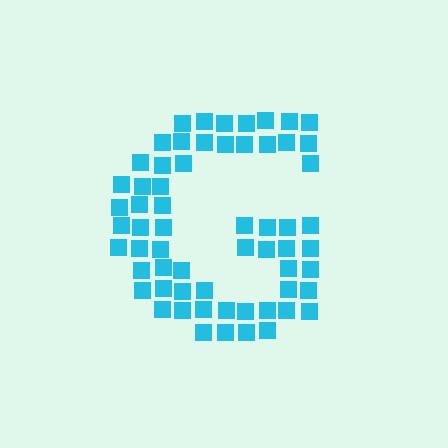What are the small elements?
The small elements are squares.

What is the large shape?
The large shape is the letter G.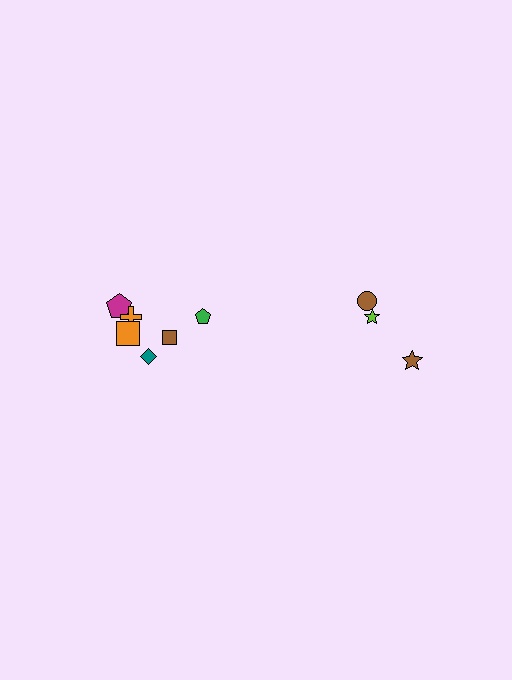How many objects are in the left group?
There are 6 objects.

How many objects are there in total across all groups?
There are 9 objects.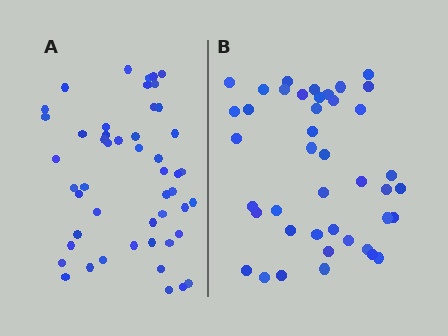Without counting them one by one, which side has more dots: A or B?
Region A (the left region) has more dots.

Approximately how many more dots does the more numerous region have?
Region A has roughly 8 or so more dots than region B.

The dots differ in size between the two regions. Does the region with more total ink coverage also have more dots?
No. Region B has more total ink coverage because its dots are larger, but region A actually contains more individual dots. Total area can be misleading — the number of items is what matters here.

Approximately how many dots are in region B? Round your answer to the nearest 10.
About 40 dots. (The exact count is 42, which rounds to 40.)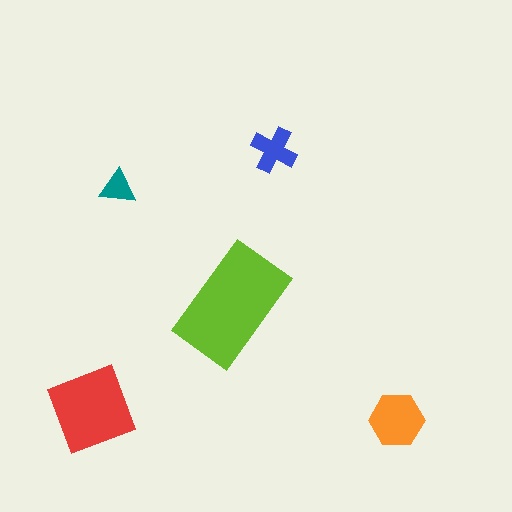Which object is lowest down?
The orange hexagon is bottommost.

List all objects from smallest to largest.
The teal triangle, the blue cross, the orange hexagon, the red diamond, the lime rectangle.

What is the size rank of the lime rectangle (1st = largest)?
1st.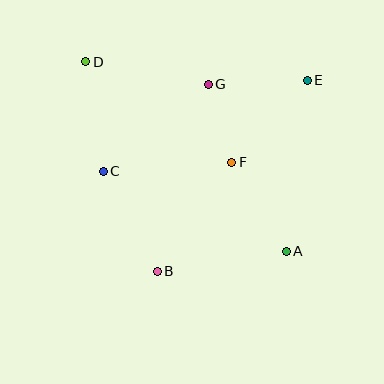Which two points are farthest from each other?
Points A and D are farthest from each other.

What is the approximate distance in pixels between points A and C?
The distance between A and C is approximately 200 pixels.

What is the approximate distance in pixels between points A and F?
The distance between A and F is approximately 104 pixels.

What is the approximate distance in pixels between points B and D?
The distance between B and D is approximately 221 pixels.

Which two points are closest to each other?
Points F and G are closest to each other.